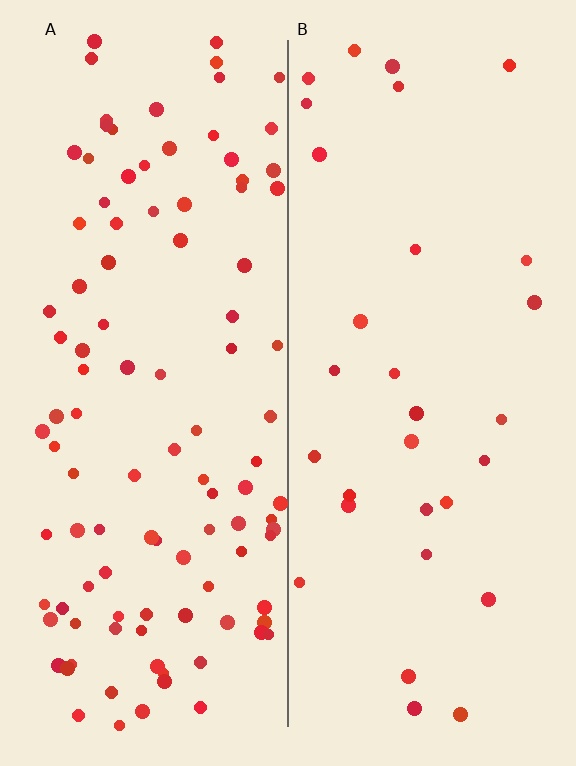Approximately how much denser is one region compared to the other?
Approximately 3.4× — region A over region B.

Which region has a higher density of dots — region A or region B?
A (the left).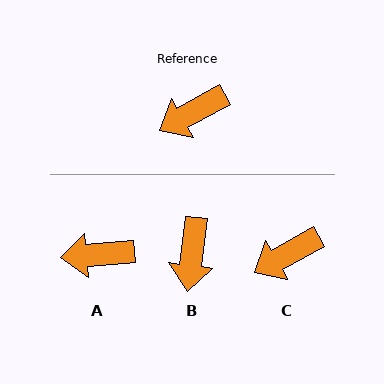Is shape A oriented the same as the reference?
No, it is off by about 24 degrees.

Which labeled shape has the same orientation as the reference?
C.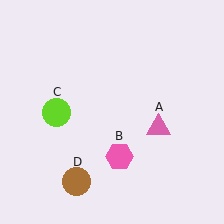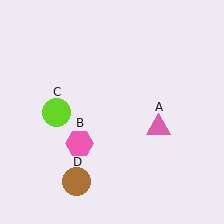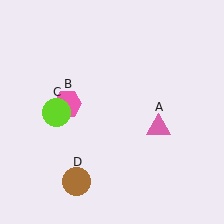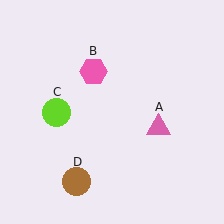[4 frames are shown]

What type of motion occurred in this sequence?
The pink hexagon (object B) rotated clockwise around the center of the scene.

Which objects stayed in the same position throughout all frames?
Pink triangle (object A) and lime circle (object C) and brown circle (object D) remained stationary.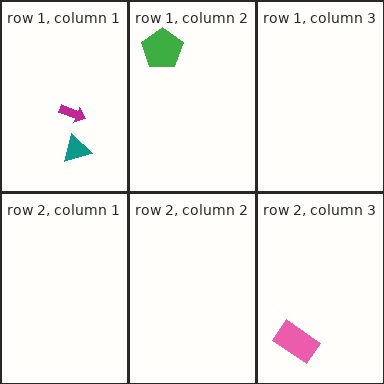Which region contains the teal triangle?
The row 1, column 1 region.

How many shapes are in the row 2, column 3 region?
1.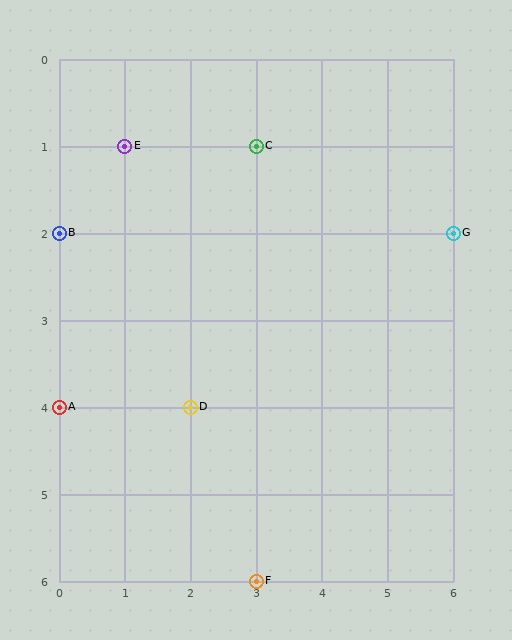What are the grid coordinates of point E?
Point E is at grid coordinates (1, 1).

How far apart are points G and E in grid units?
Points G and E are 5 columns and 1 row apart (about 5.1 grid units diagonally).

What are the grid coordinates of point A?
Point A is at grid coordinates (0, 4).